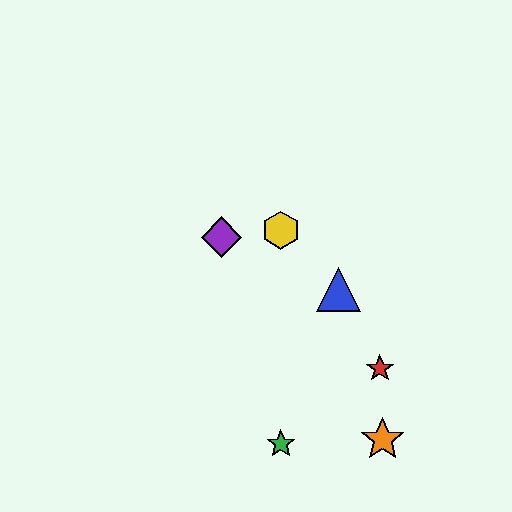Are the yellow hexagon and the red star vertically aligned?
No, the yellow hexagon is at x≈281 and the red star is at x≈380.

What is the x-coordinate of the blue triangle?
The blue triangle is at x≈338.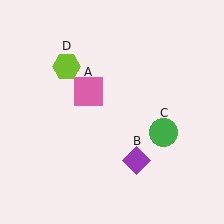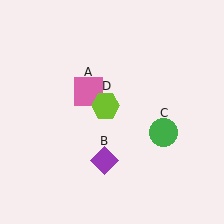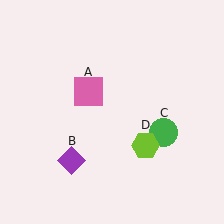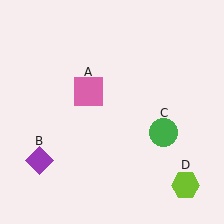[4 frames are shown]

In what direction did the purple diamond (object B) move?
The purple diamond (object B) moved left.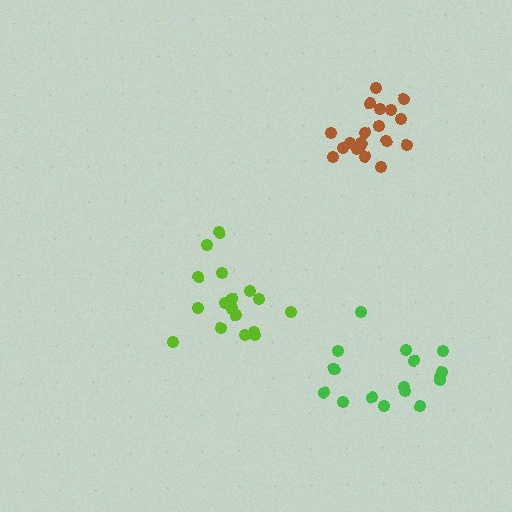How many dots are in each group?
Group 1: 18 dots, Group 2: 16 dots, Group 3: 19 dots (53 total).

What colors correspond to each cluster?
The clusters are colored: lime, green, brown.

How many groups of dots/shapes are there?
There are 3 groups.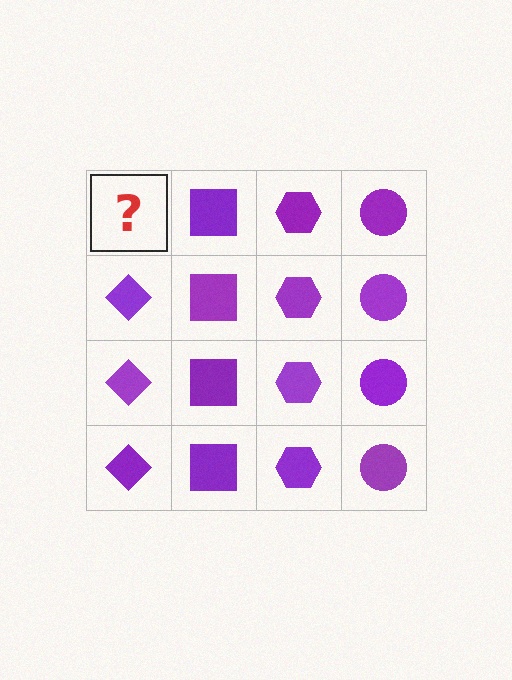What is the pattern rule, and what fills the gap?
The rule is that each column has a consistent shape. The gap should be filled with a purple diamond.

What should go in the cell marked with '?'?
The missing cell should contain a purple diamond.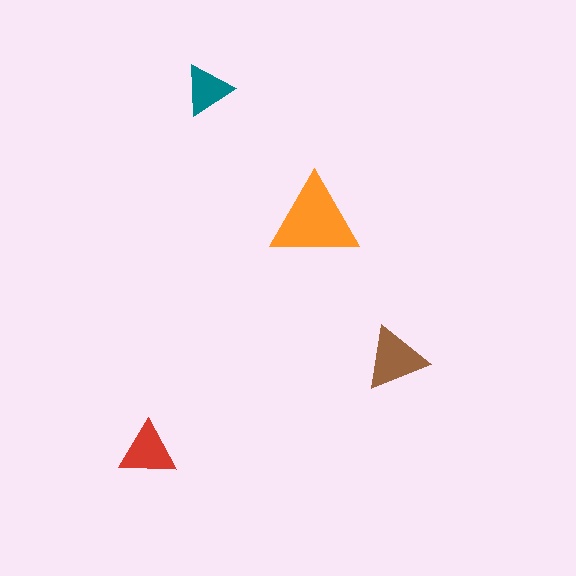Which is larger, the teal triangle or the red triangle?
The red one.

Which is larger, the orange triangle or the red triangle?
The orange one.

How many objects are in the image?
There are 4 objects in the image.